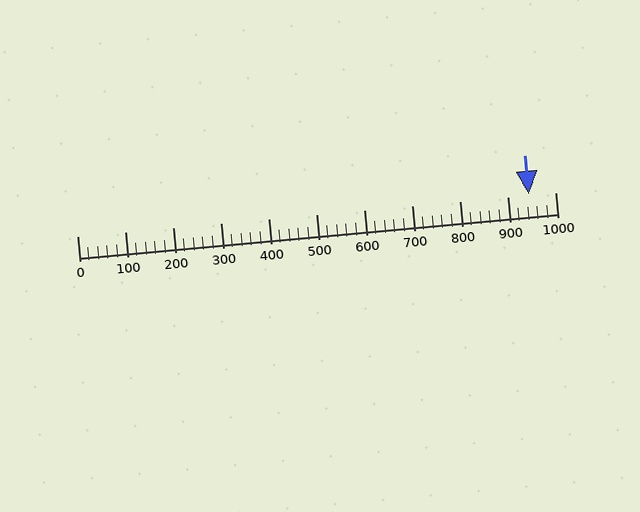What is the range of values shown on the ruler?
The ruler shows values from 0 to 1000.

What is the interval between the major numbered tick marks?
The major tick marks are spaced 100 units apart.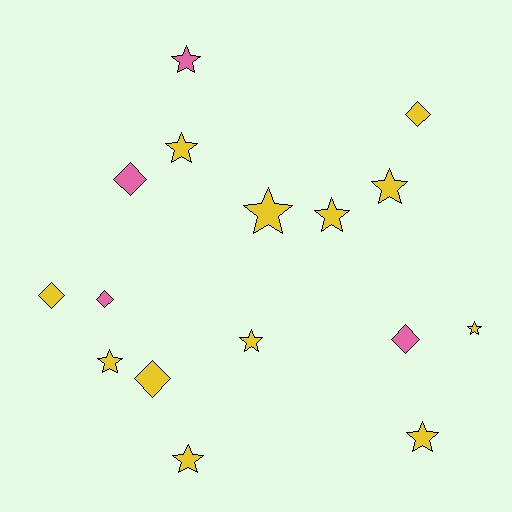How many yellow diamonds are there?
There are 3 yellow diamonds.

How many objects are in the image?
There are 16 objects.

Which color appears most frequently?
Yellow, with 12 objects.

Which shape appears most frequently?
Star, with 10 objects.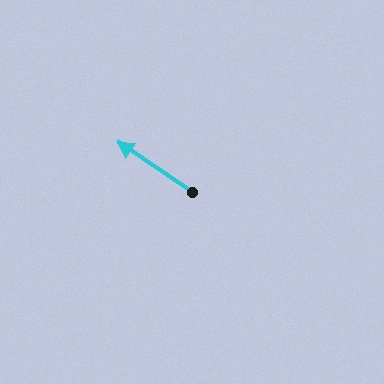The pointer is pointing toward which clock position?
Roughly 10 o'clock.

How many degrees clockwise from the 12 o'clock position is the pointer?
Approximately 304 degrees.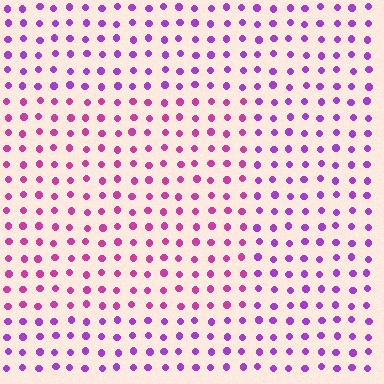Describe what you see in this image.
The image is filled with small purple elements in a uniform arrangement. A rectangle-shaped region is visible where the elements are tinted to a slightly different hue, forming a subtle color boundary.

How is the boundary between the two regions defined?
The boundary is defined purely by a slight shift in hue (about 33 degrees). Spacing, size, and orientation are identical on both sides.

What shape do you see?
I see a rectangle.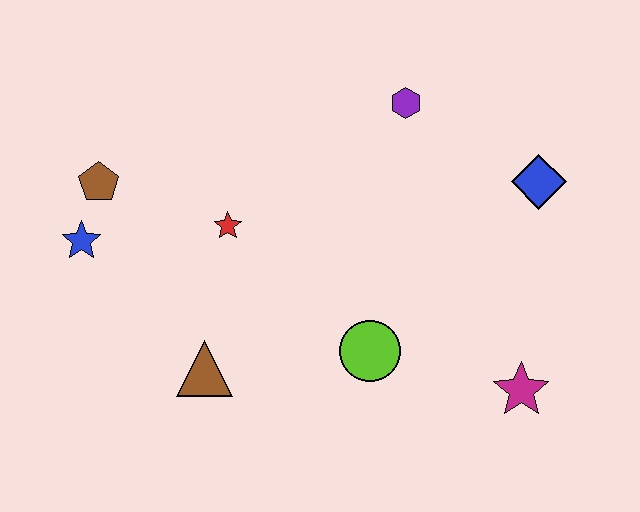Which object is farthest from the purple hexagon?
The blue star is farthest from the purple hexagon.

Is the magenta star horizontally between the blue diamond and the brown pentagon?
Yes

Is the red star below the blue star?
No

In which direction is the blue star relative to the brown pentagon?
The blue star is below the brown pentagon.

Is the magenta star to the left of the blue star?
No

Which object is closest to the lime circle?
The magenta star is closest to the lime circle.